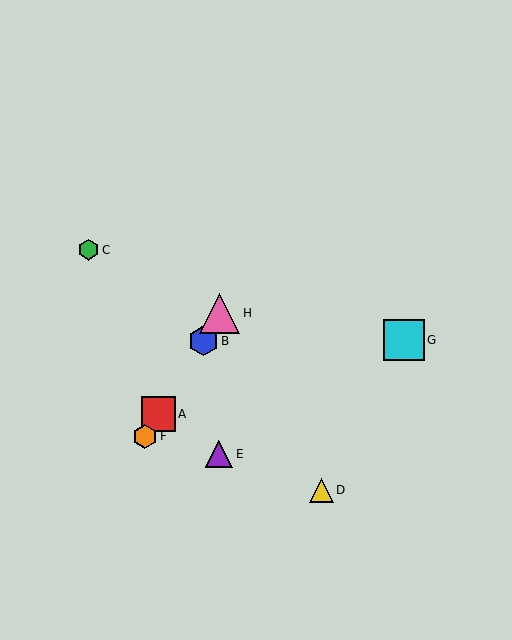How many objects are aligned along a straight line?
4 objects (A, B, F, H) are aligned along a straight line.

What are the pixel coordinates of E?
Object E is at (219, 454).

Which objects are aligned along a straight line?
Objects A, B, F, H are aligned along a straight line.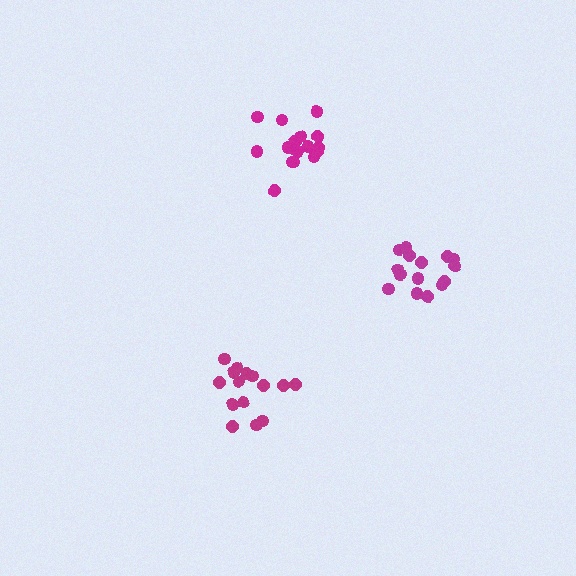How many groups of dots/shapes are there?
There are 3 groups.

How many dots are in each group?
Group 1: 15 dots, Group 2: 17 dots, Group 3: 15 dots (47 total).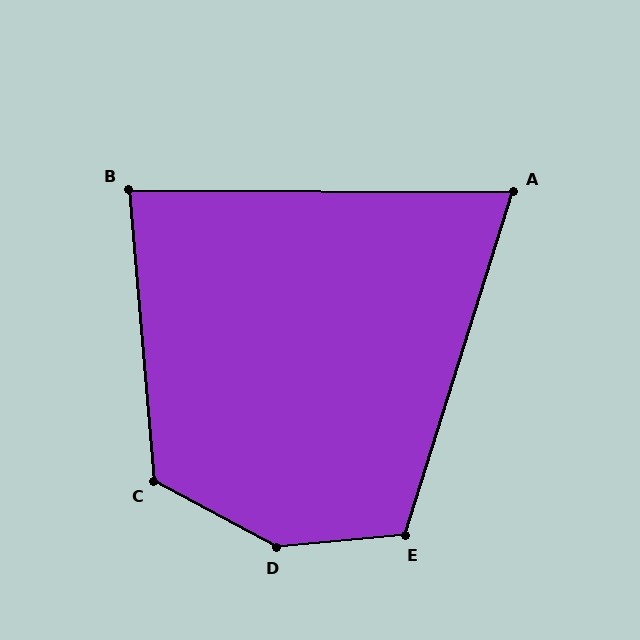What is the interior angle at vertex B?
Approximately 85 degrees (acute).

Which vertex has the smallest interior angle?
A, at approximately 73 degrees.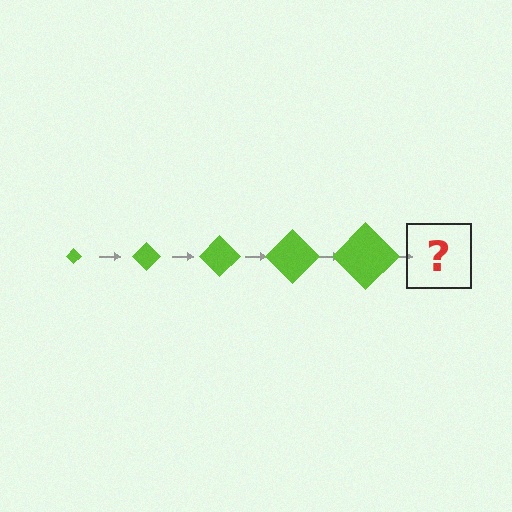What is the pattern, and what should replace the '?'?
The pattern is that the diamond gets progressively larger each step. The '?' should be a lime diamond, larger than the previous one.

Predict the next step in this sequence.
The next step is a lime diamond, larger than the previous one.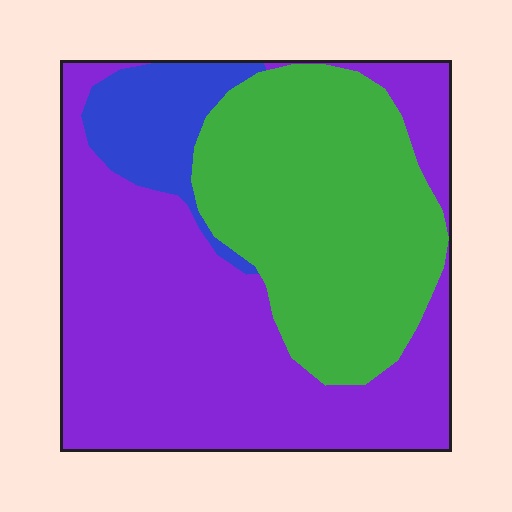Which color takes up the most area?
Purple, at roughly 55%.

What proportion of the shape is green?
Green covers about 35% of the shape.